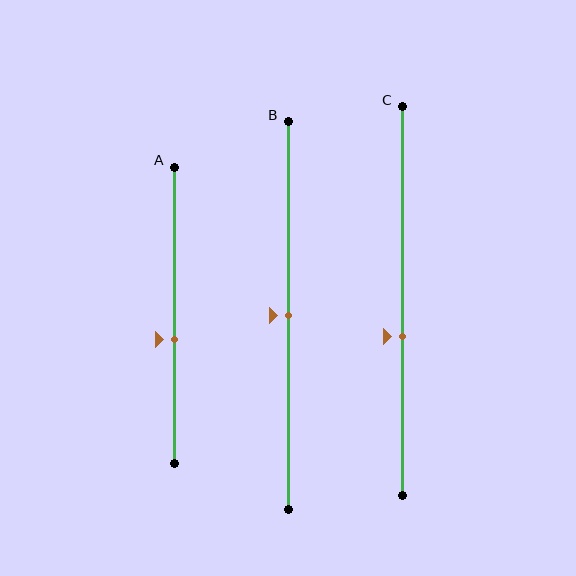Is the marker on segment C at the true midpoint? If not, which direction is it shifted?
No, the marker on segment C is shifted downward by about 9% of the segment length.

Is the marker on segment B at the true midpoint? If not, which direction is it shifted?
Yes, the marker on segment B is at the true midpoint.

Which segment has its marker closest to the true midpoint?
Segment B has its marker closest to the true midpoint.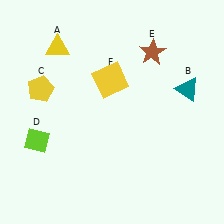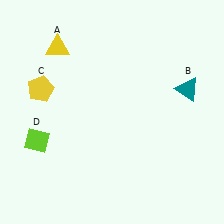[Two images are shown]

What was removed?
The brown star (E), the yellow square (F) were removed in Image 2.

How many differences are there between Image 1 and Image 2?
There are 2 differences between the two images.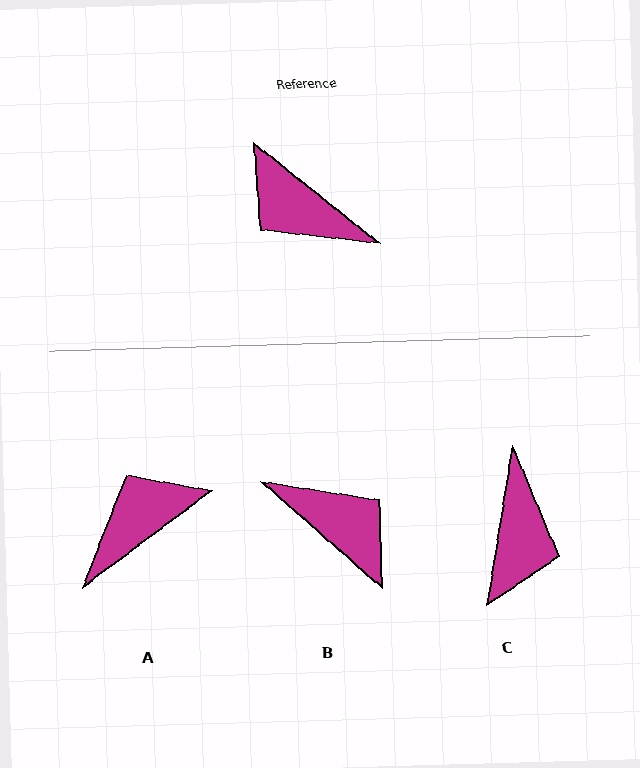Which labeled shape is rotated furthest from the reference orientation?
B, about 177 degrees away.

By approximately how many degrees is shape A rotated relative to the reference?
Approximately 104 degrees clockwise.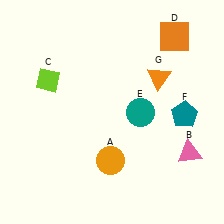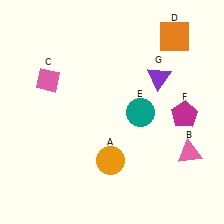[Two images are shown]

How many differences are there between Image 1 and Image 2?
There are 3 differences between the two images.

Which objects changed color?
C changed from lime to pink. F changed from teal to magenta. G changed from orange to purple.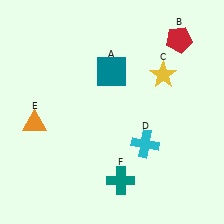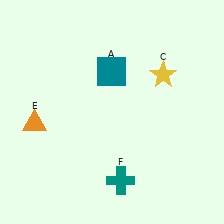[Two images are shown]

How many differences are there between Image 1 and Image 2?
There are 2 differences between the two images.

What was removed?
The red pentagon (B), the cyan cross (D) were removed in Image 2.